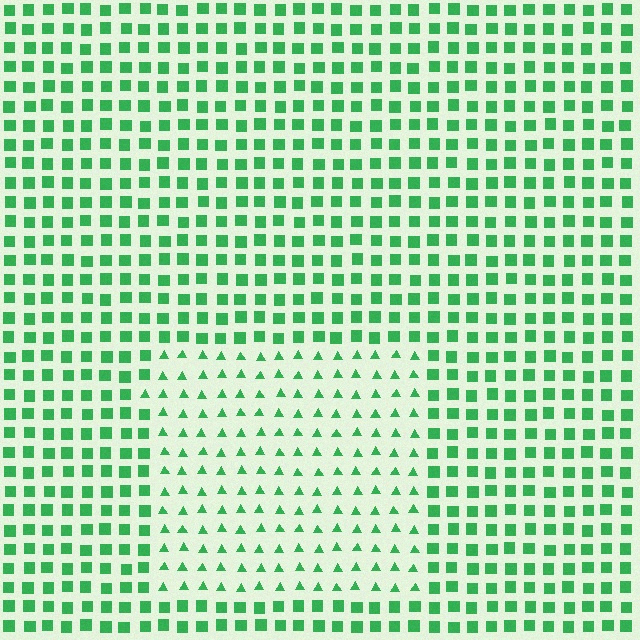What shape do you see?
I see a rectangle.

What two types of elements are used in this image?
The image uses triangles inside the rectangle region and squares outside it.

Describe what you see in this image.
The image is filled with small green elements arranged in a uniform grid. A rectangle-shaped region contains triangles, while the surrounding area contains squares. The boundary is defined purely by the change in element shape.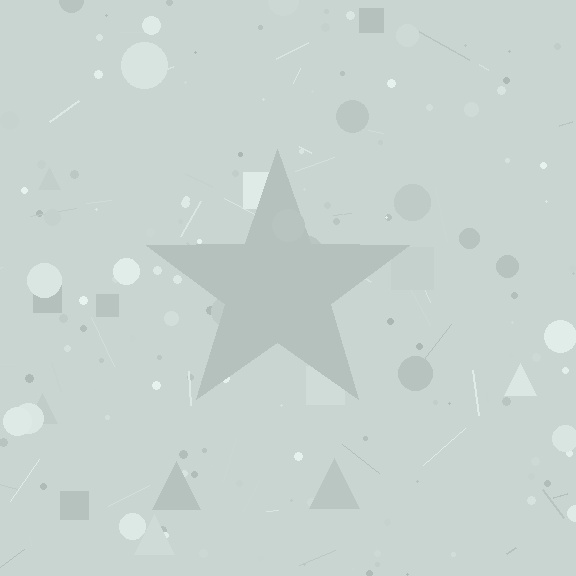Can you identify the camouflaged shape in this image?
The camouflaged shape is a star.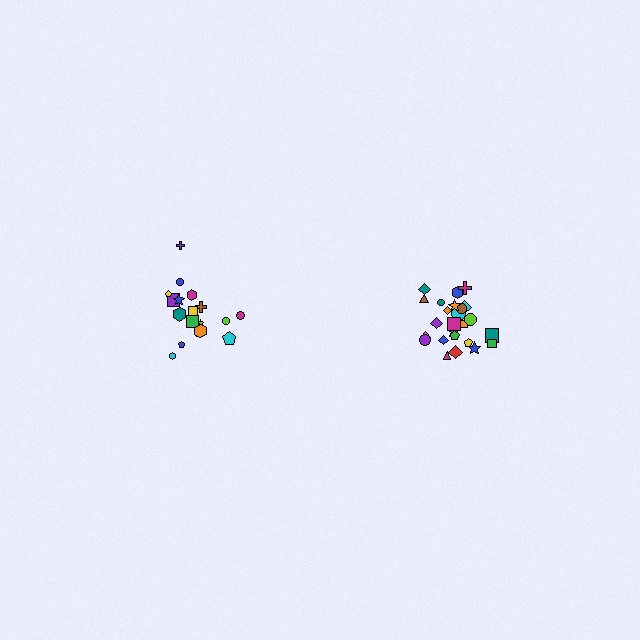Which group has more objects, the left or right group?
The right group.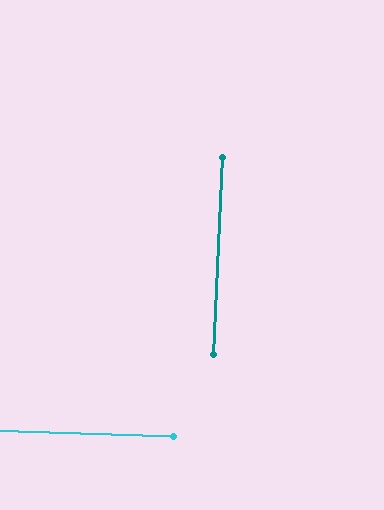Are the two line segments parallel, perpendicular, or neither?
Perpendicular — they meet at approximately 89°.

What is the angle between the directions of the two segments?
Approximately 89 degrees.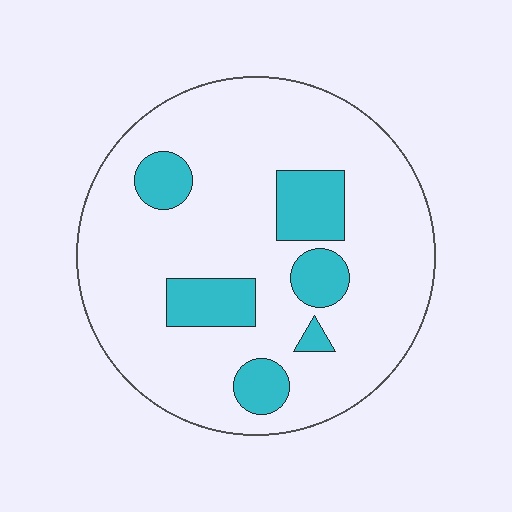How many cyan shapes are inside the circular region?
6.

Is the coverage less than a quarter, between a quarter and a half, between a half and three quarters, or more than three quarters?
Less than a quarter.